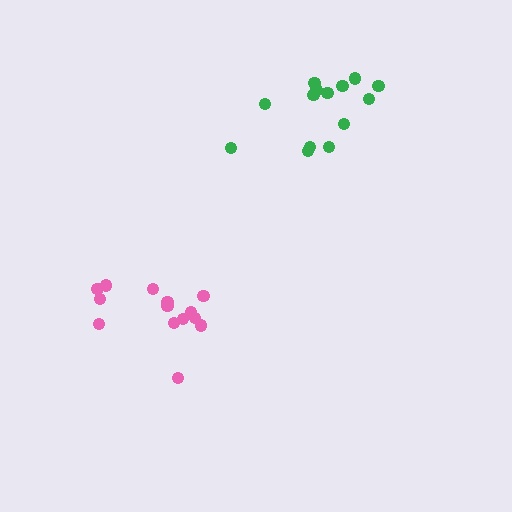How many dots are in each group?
Group 1: 14 dots, Group 2: 14 dots (28 total).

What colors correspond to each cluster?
The clusters are colored: pink, green.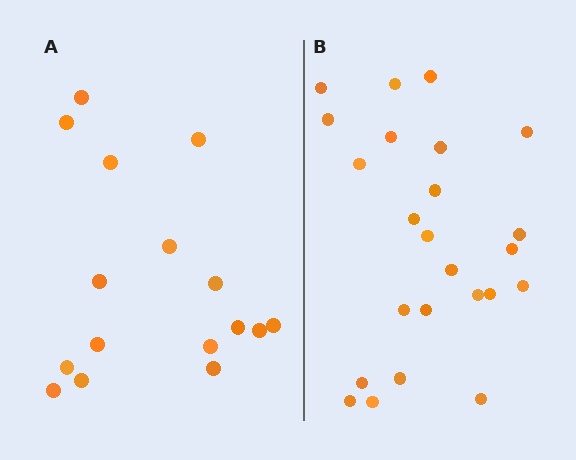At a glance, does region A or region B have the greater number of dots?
Region B (the right region) has more dots.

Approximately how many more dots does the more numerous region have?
Region B has roughly 8 or so more dots than region A.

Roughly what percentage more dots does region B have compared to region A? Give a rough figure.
About 50% more.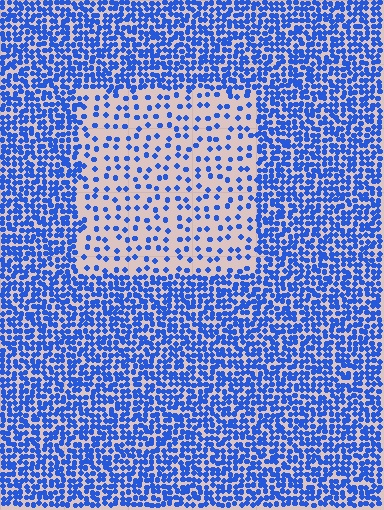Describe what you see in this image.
The image contains small blue elements arranged at two different densities. A rectangle-shaped region is visible where the elements are less densely packed than the surrounding area.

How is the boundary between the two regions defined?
The boundary is defined by a change in element density (approximately 2.9x ratio). All elements are the same color, size, and shape.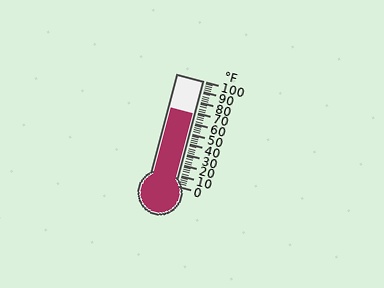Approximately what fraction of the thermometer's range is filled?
The thermometer is filled to approximately 70% of its range.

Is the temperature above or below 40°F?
The temperature is above 40°F.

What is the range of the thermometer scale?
The thermometer scale ranges from 0°F to 100°F.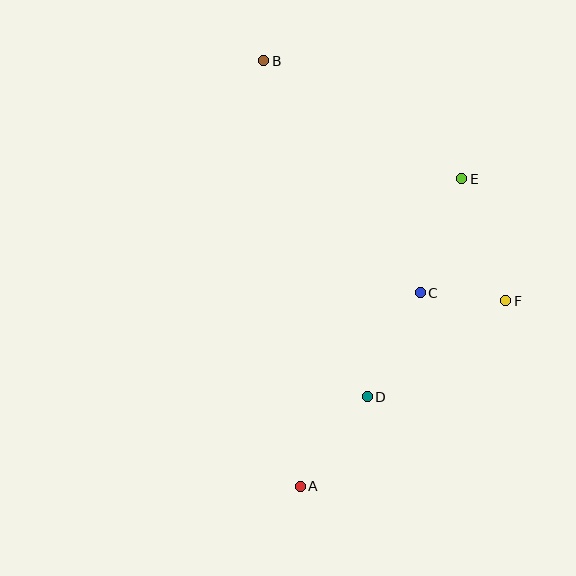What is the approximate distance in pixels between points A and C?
The distance between A and C is approximately 228 pixels.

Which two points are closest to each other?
Points C and F are closest to each other.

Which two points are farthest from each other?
Points A and B are farthest from each other.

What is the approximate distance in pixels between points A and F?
The distance between A and F is approximately 277 pixels.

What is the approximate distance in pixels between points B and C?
The distance between B and C is approximately 280 pixels.